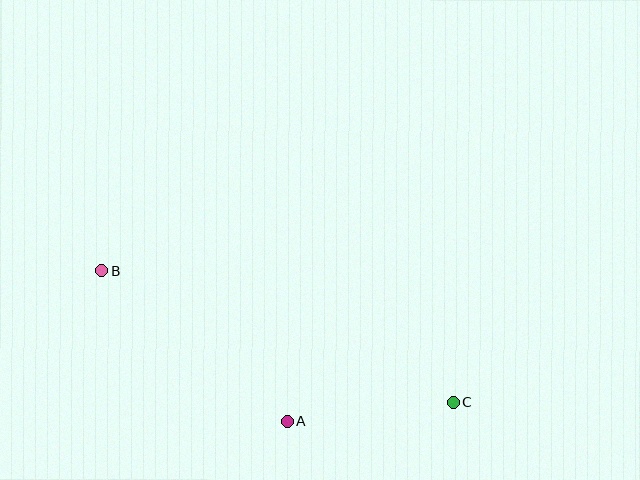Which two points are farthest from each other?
Points B and C are farthest from each other.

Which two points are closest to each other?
Points A and C are closest to each other.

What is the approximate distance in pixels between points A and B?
The distance between A and B is approximately 239 pixels.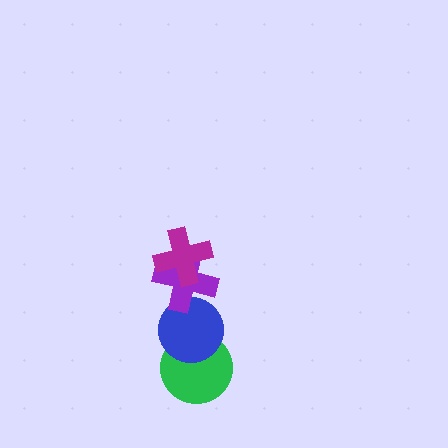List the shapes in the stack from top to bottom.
From top to bottom: the magenta cross, the purple cross, the blue circle, the green circle.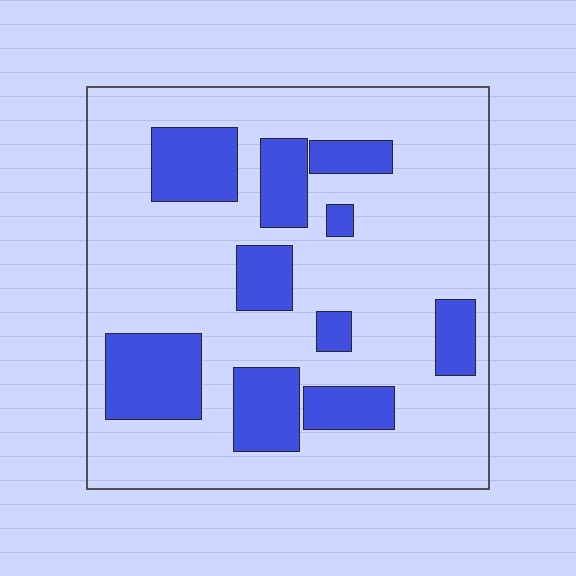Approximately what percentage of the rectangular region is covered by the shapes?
Approximately 25%.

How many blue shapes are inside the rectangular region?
10.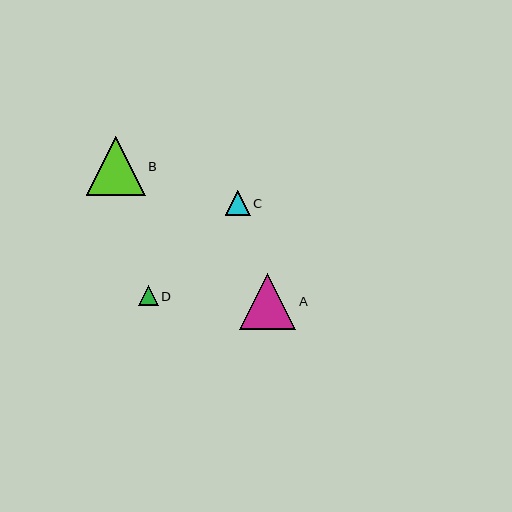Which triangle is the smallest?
Triangle D is the smallest with a size of approximately 20 pixels.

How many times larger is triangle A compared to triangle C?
Triangle A is approximately 2.2 times the size of triangle C.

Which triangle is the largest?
Triangle B is the largest with a size of approximately 58 pixels.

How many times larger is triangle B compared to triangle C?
Triangle B is approximately 2.3 times the size of triangle C.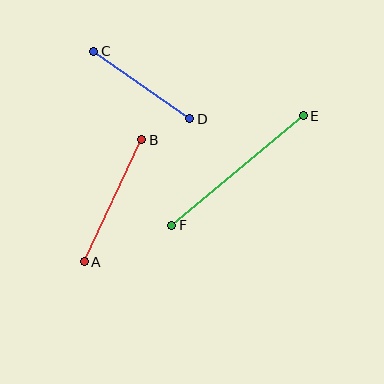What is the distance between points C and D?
The distance is approximately 117 pixels.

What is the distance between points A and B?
The distance is approximately 135 pixels.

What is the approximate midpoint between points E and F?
The midpoint is at approximately (237, 171) pixels.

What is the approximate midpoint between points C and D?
The midpoint is at approximately (142, 85) pixels.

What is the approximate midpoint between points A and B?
The midpoint is at approximately (113, 201) pixels.